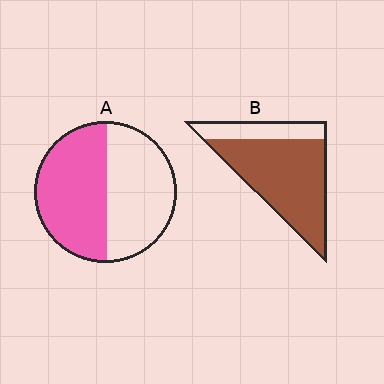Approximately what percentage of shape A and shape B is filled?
A is approximately 50% and B is approximately 75%.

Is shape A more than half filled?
Roughly half.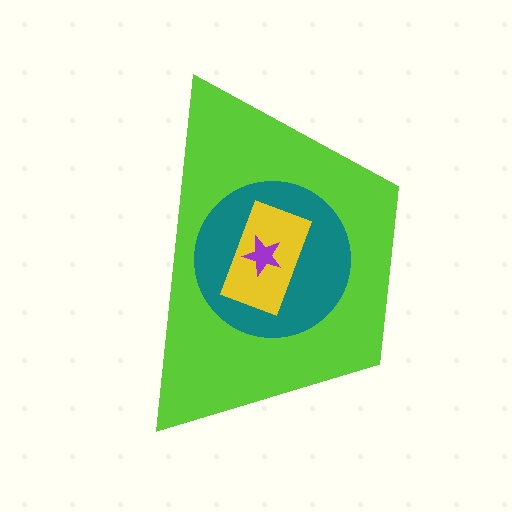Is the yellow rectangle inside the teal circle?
Yes.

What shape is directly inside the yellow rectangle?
The purple star.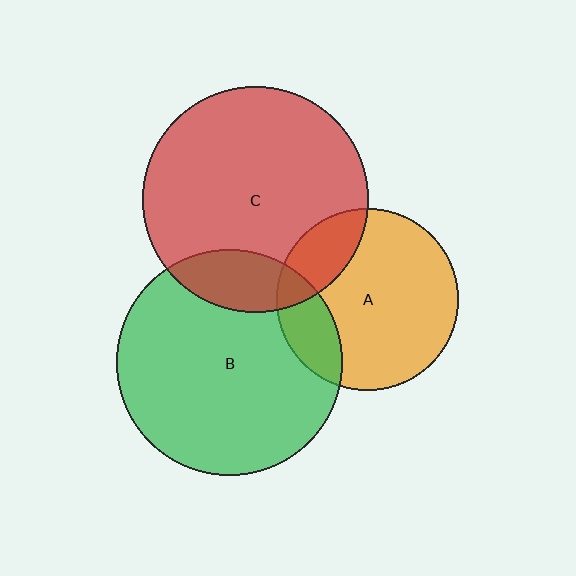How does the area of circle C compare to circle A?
Approximately 1.6 times.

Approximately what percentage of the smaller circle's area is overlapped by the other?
Approximately 20%.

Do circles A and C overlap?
Yes.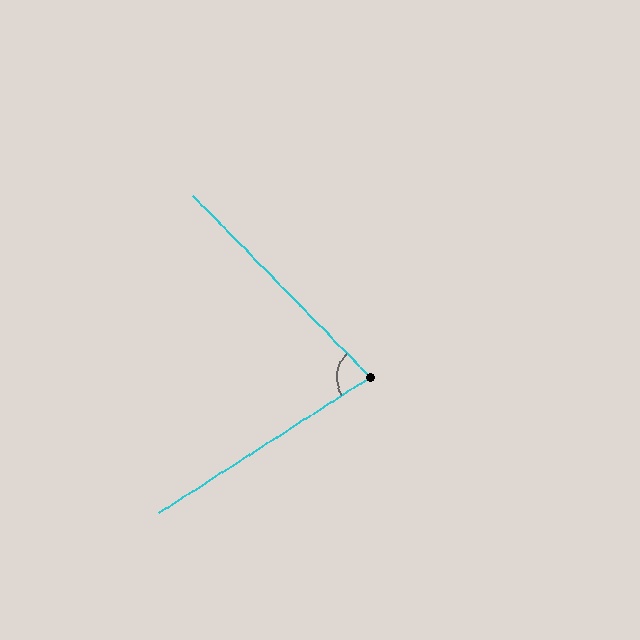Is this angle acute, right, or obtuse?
It is acute.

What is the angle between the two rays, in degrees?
Approximately 78 degrees.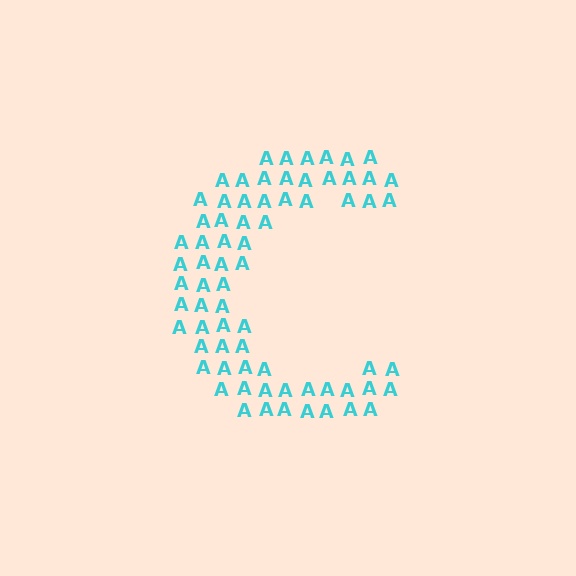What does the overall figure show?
The overall figure shows the letter C.